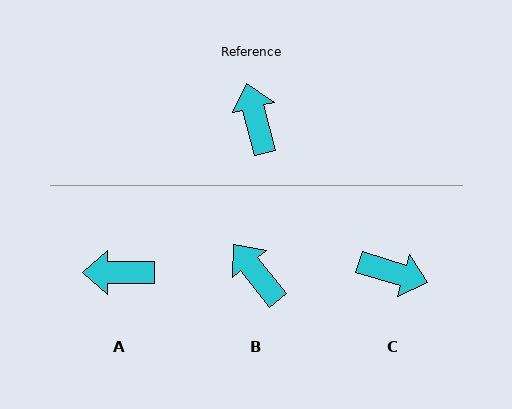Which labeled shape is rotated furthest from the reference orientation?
C, about 121 degrees away.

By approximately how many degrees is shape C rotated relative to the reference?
Approximately 121 degrees clockwise.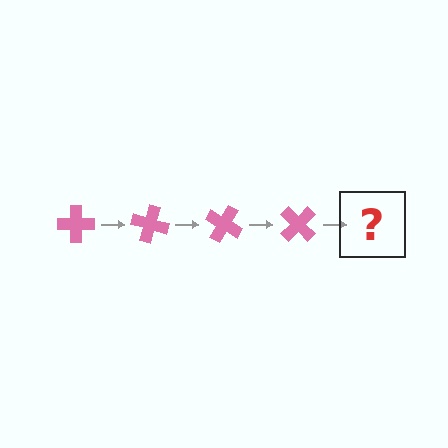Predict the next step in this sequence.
The next step is a pink cross rotated 60 degrees.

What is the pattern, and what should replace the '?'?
The pattern is that the cross rotates 15 degrees each step. The '?' should be a pink cross rotated 60 degrees.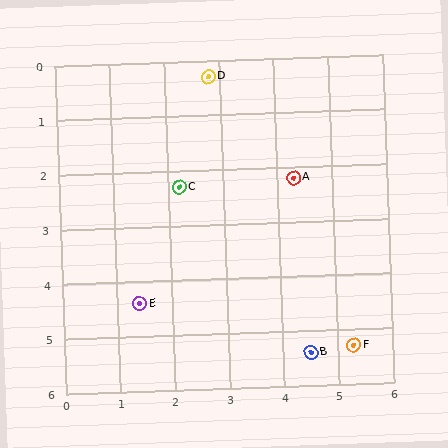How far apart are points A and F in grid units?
Points A and F are about 3.3 grid units apart.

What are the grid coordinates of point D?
Point D is at approximately (2.8, 0.3).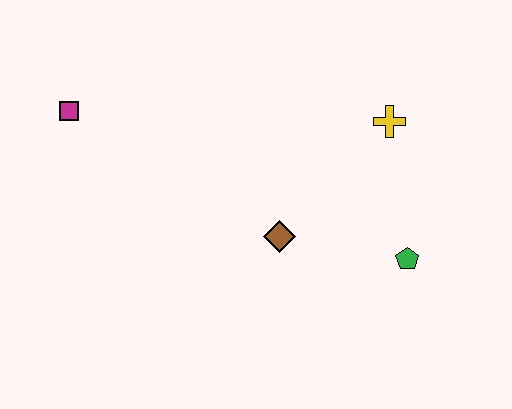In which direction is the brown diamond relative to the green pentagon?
The brown diamond is to the left of the green pentagon.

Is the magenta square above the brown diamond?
Yes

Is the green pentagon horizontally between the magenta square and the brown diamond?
No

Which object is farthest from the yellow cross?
The magenta square is farthest from the yellow cross.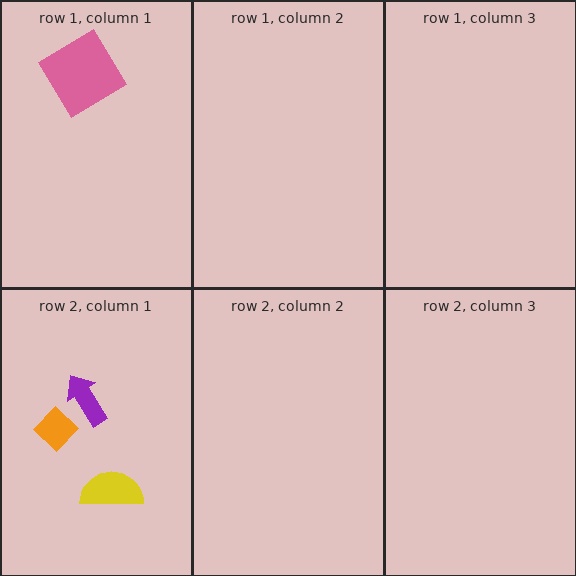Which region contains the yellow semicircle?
The row 2, column 1 region.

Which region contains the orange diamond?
The row 2, column 1 region.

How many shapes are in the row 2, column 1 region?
3.